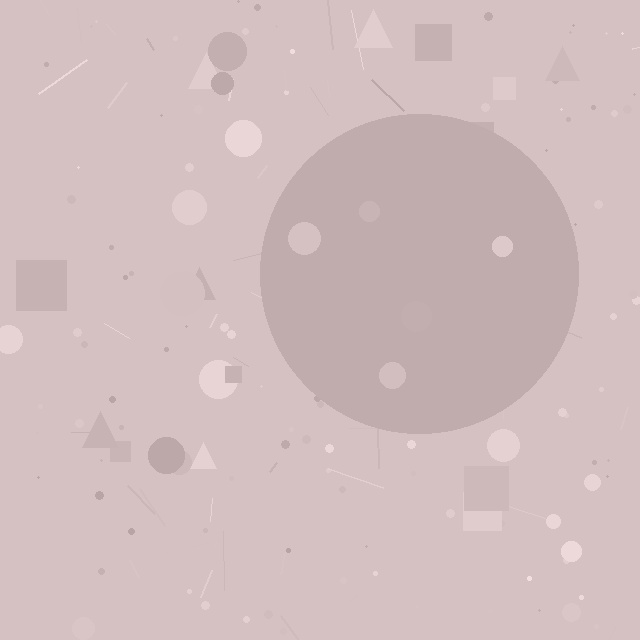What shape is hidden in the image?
A circle is hidden in the image.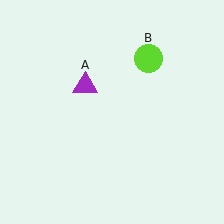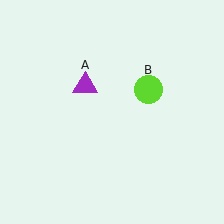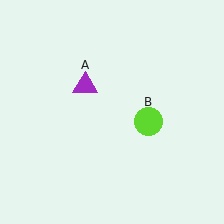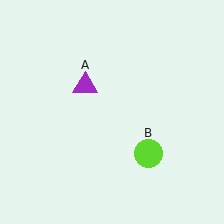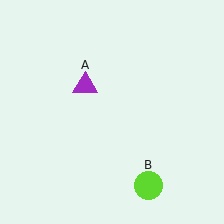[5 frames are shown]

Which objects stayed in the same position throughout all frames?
Purple triangle (object A) remained stationary.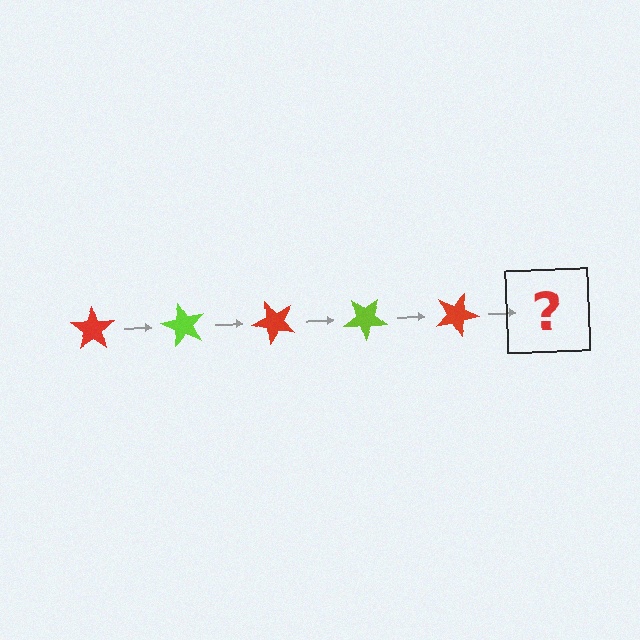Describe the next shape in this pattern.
It should be a lime star, rotated 300 degrees from the start.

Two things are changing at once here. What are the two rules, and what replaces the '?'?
The two rules are that it rotates 60 degrees each step and the color cycles through red and lime. The '?' should be a lime star, rotated 300 degrees from the start.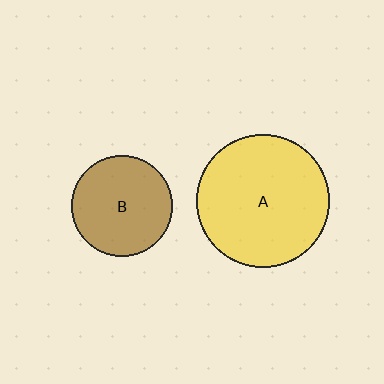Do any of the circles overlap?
No, none of the circles overlap.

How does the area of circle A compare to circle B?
Approximately 1.7 times.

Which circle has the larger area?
Circle A (yellow).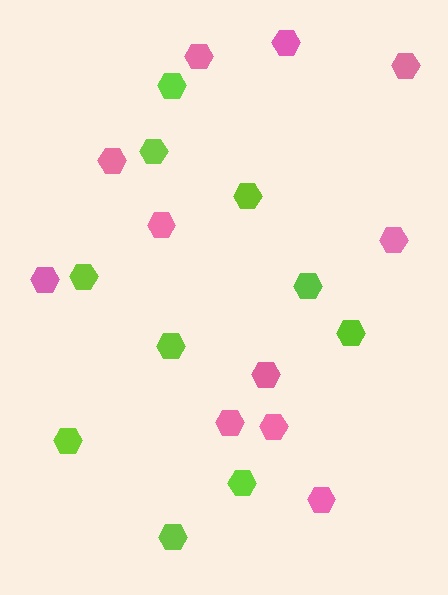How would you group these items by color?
There are 2 groups: one group of lime hexagons (10) and one group of pink hexagons (11).